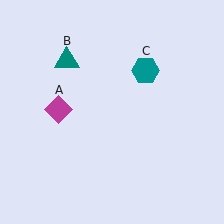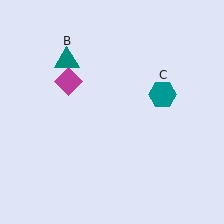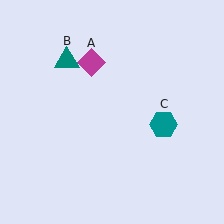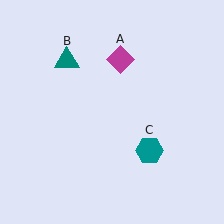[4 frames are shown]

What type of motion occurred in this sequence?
The magenta diamond (object A), teal hexagon (object C) rotated clockwise around the center of the scene.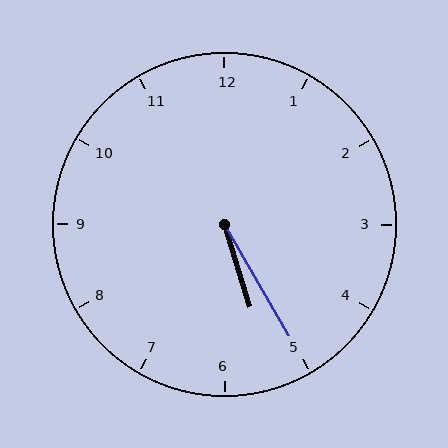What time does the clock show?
5:25.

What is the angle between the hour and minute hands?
Approximately 12 degrees.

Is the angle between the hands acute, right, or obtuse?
It is acute.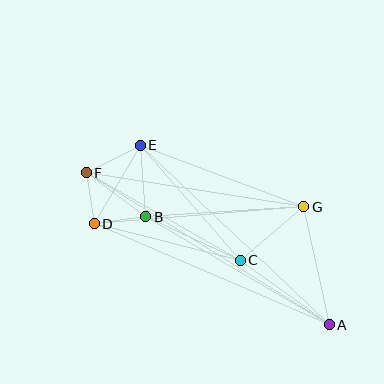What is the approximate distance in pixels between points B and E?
The distance between B and E is approximately 72 pixels.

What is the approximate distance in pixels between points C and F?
The distance between C and F is approximately 177 pixels.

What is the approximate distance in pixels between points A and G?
The distance between A and G is approximately 121 pixels.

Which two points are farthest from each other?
Points A and F are farthest from each other.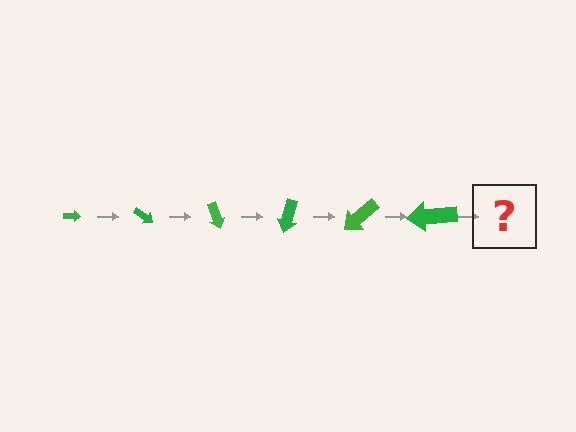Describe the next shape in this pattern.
It should be an arrow, larger than the previous one and rotated 210 degrees from the start.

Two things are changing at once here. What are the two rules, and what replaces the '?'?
The two rules are that the arrow grows larger each step and it rotates 35 degrees each step. The '?' should be an arrow, larger than the previous one and rotated 210 degrees from the start.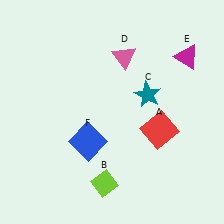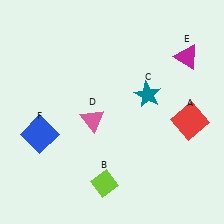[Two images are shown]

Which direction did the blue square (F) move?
The blue square (F) moved left.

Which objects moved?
The objects that moved are: the red square (A), the pink triangle (D), the blue square (F).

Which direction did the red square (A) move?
The red square (A) moved right.